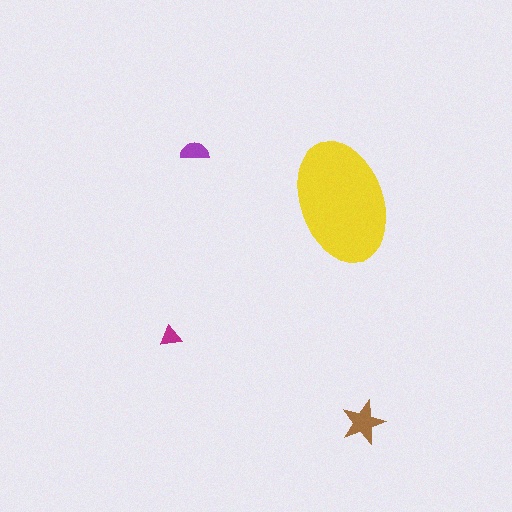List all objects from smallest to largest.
The magenta triangle, the purple semicircle, the brown star, the yellow ellipse.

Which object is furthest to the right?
The brown star is rightmost.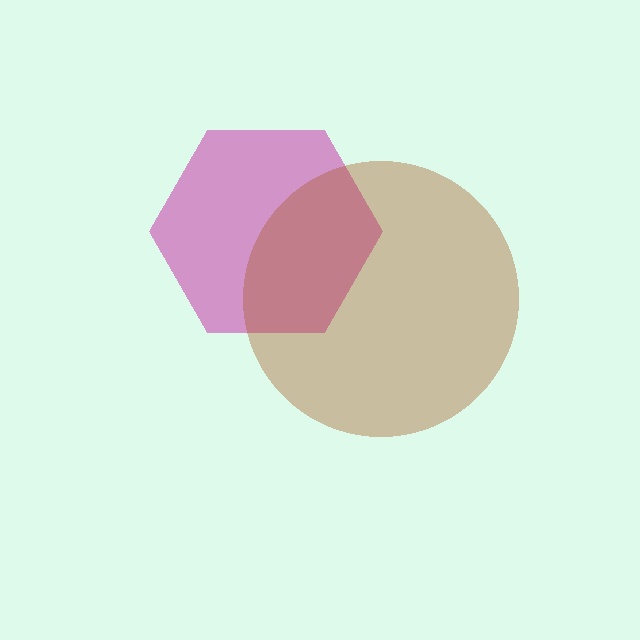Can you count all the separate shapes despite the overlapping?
Yes, there are 2 separate shapes.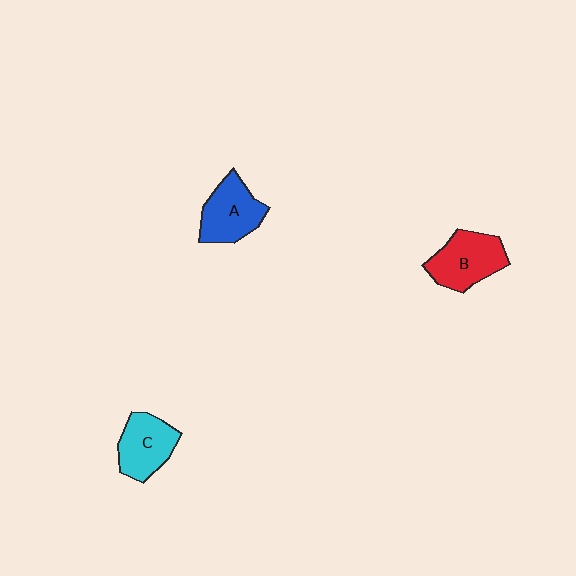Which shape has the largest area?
Shape B (red).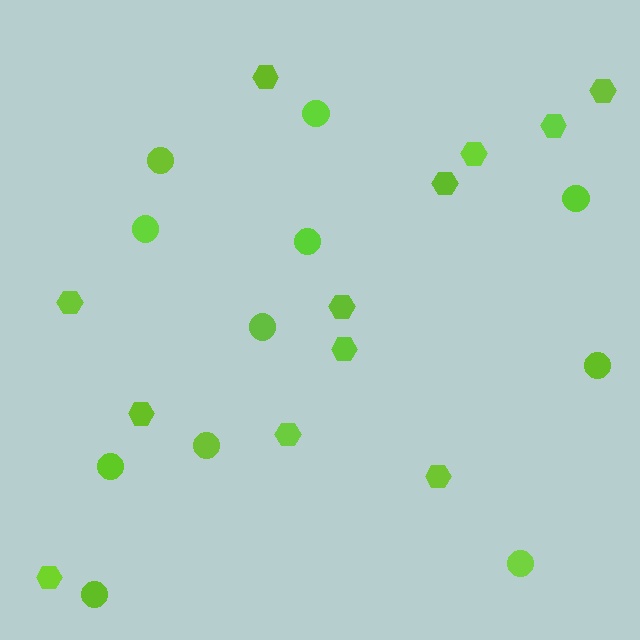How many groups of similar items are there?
There are 2 groups: one group of hexagons (12) and one group of circles (11).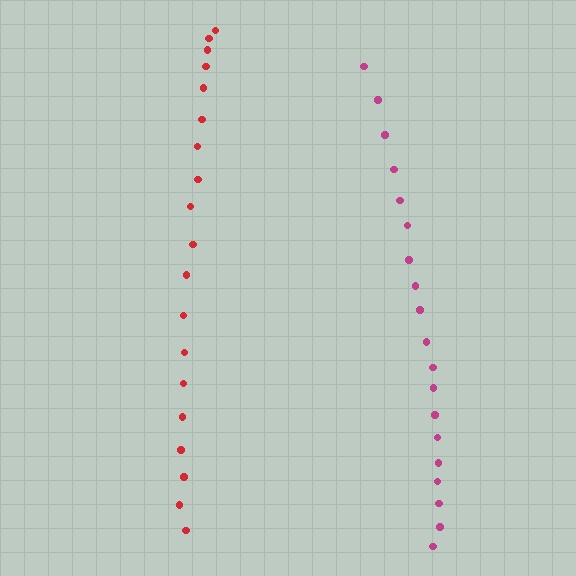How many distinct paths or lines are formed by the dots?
There are 2 distinct paths.